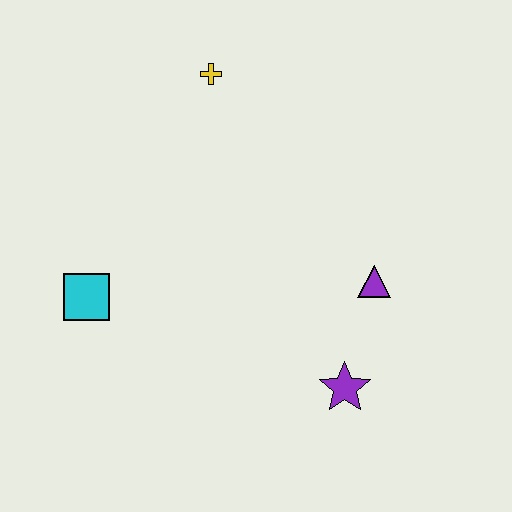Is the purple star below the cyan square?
Yes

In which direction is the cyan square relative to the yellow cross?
The cyan square is below the yellow cross.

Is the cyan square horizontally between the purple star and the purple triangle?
No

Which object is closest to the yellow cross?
The cyan square is closest to the yellow cross.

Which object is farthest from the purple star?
The yellow cross is farthest from the purple star.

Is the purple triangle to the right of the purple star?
Yes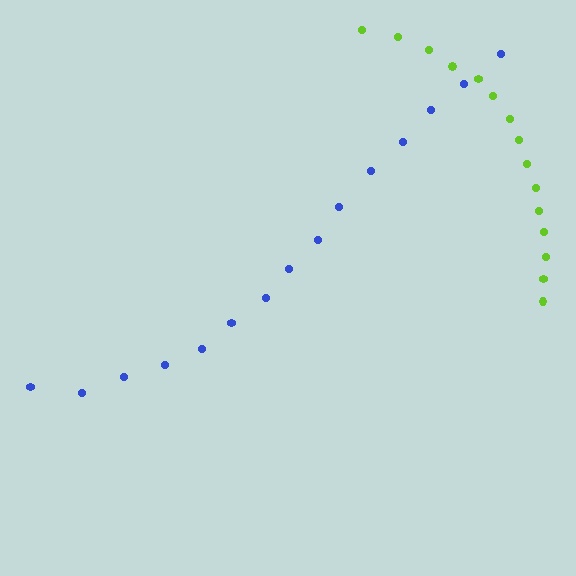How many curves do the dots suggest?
There are 2 distinct paths.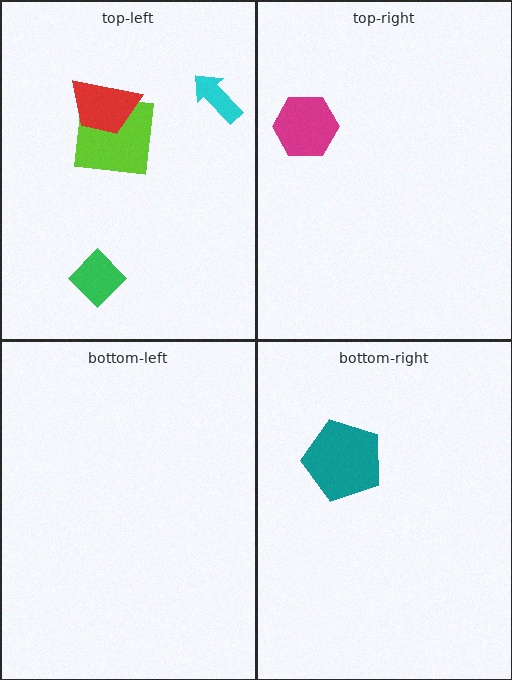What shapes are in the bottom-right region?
The teal pentagon.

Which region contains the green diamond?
The top-left region.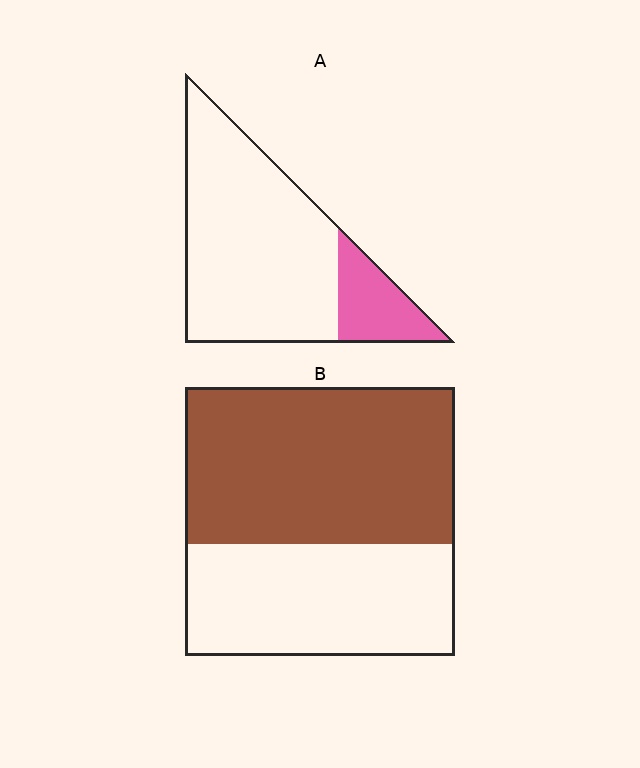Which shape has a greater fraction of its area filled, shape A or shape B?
Shape B.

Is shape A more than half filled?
No.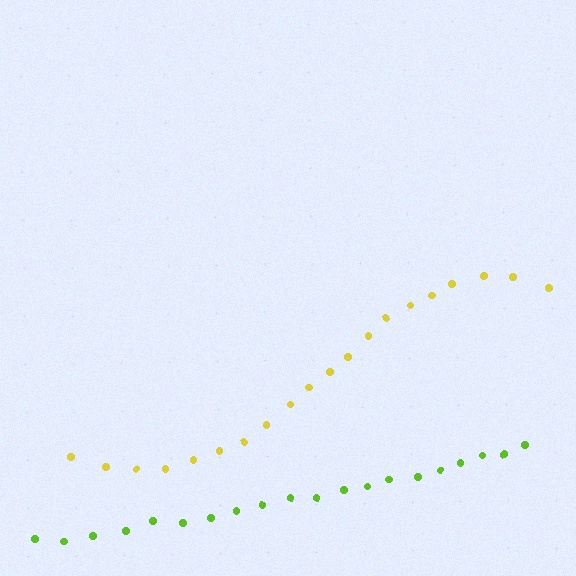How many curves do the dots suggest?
There are 2 distinct paths.